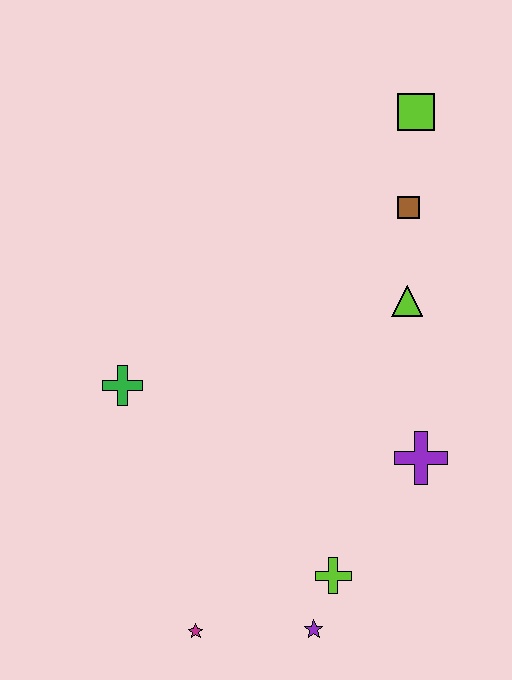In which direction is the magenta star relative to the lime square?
The magenta star is below the lime square.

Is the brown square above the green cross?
Yes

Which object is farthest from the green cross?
The lime square is farthest from the green cross.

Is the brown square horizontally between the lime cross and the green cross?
No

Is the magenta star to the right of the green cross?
Yes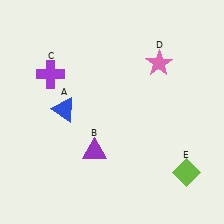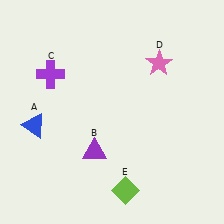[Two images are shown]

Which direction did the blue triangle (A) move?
The blue triangle (A) moved left.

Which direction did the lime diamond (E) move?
The lime diamond (E) moved left.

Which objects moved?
The objects that moved are: the blue triangle (A), the lime diamond (E).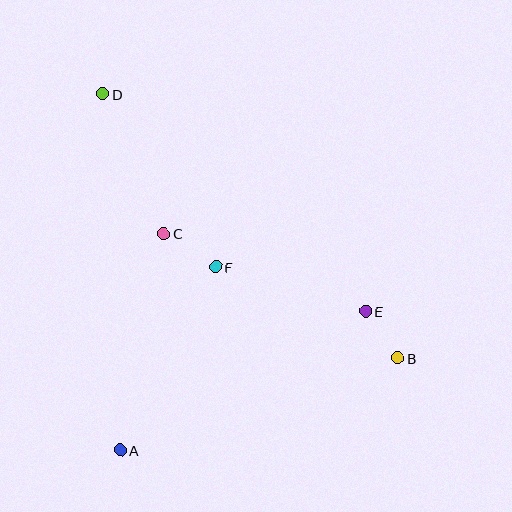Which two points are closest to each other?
Points B and E are closest to each other.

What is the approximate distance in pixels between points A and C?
The distance between A and C is approximately 221 pixels.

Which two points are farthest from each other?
Points B and D are farthest from each other.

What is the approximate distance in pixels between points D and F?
The distance between D and F is approximately 207 pixels.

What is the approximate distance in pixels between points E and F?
The distance between E and F is approximately 156 pixels.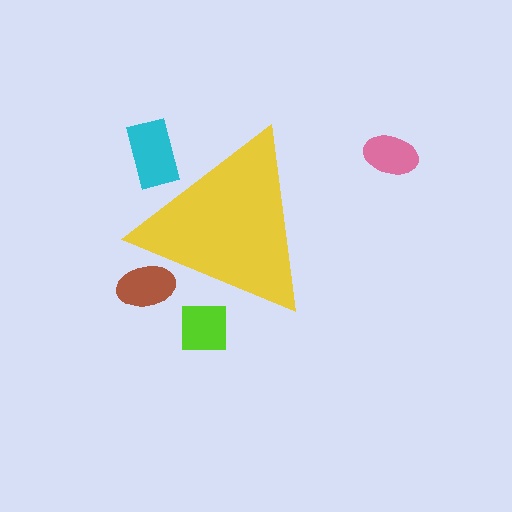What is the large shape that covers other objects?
A yellow triangle.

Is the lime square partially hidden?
Yes, the lime square is partially hidden behind the yellow triangle.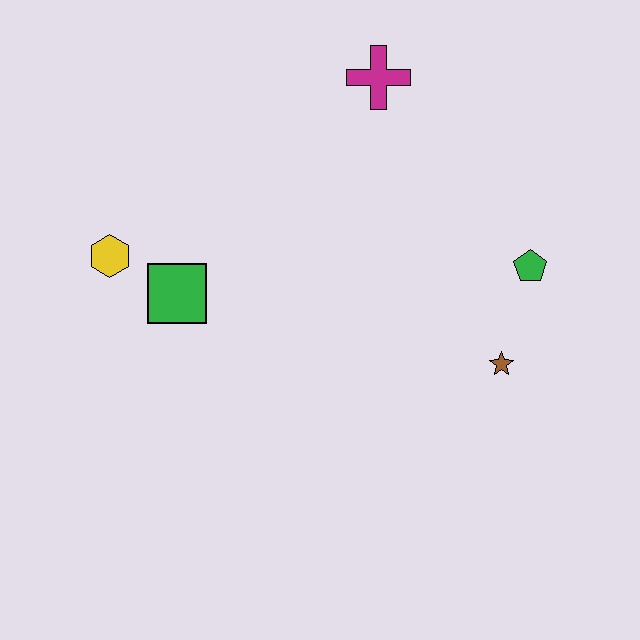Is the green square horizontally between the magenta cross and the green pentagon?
No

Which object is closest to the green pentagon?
The brown star is closest to the green pentagon.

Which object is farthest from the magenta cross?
The yellow hexagon is farthest from the magenta cross.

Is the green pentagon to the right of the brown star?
Yes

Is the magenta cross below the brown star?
No